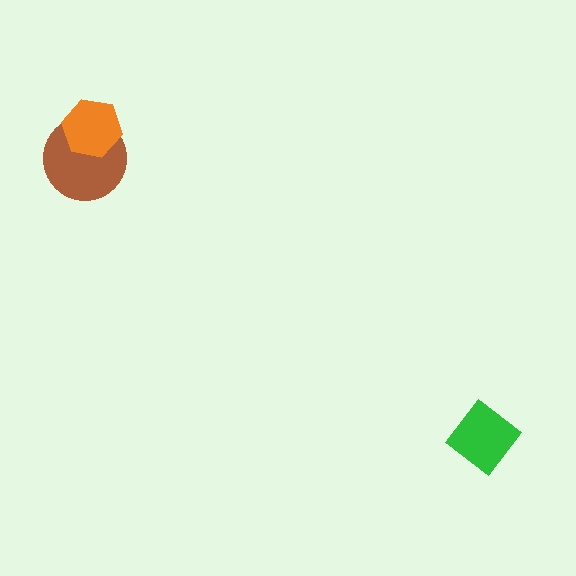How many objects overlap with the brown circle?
1 object overlaps with the brown circle.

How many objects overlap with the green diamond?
0 objects overlap with the green diamond.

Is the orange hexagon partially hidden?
No, no other shape covers it.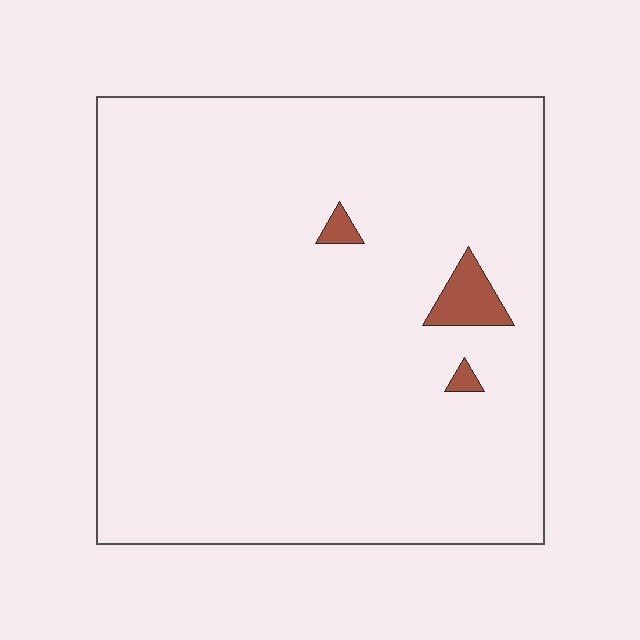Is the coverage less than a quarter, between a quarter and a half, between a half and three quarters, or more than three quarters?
Less than a quarter.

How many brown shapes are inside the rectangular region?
3.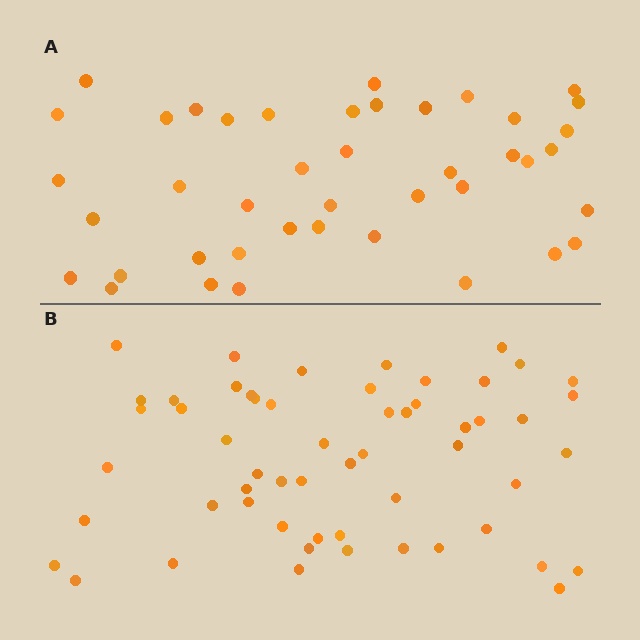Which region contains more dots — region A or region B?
Region B (the bottom region) has more dots.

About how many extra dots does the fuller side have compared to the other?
Region B has approximately 15 more dots than region A.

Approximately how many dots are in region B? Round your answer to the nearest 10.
About 60 dots. (The exact count is 56, which rounds to 60.)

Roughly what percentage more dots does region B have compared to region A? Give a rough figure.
About 35% more.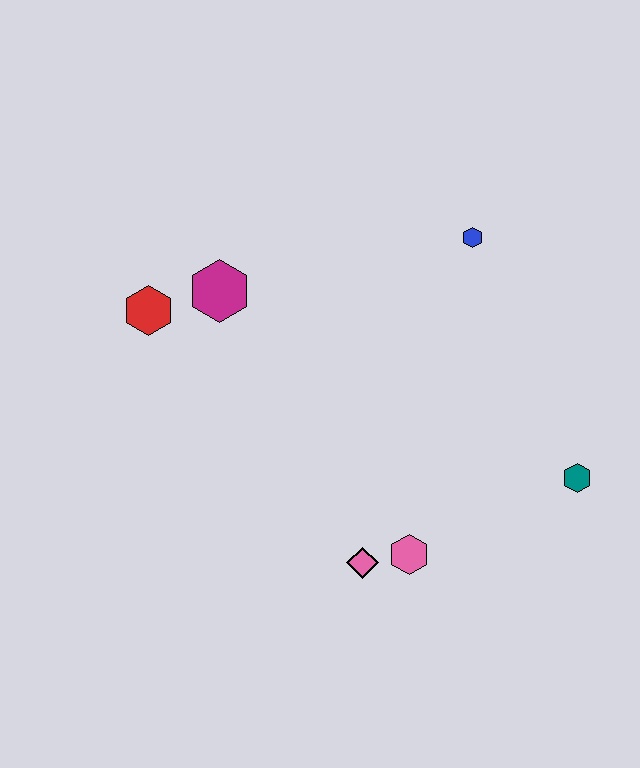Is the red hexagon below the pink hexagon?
No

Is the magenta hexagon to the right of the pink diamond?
No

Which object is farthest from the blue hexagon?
The pink diamond is farthest from the blue hexagon.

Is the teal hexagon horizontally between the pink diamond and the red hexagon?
No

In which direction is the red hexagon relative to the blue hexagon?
The red hexagon is to the left of the blue hexagon.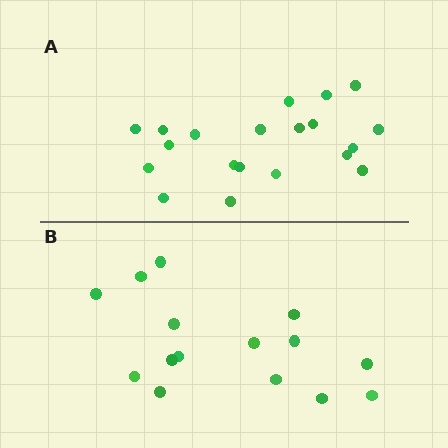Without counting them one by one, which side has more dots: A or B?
Region A (the top region) has more dots.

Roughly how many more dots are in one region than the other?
Region A has about 5 more dots than region B.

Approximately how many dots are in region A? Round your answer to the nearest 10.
About 20 dots.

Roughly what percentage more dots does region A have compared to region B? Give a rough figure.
About 35% more.